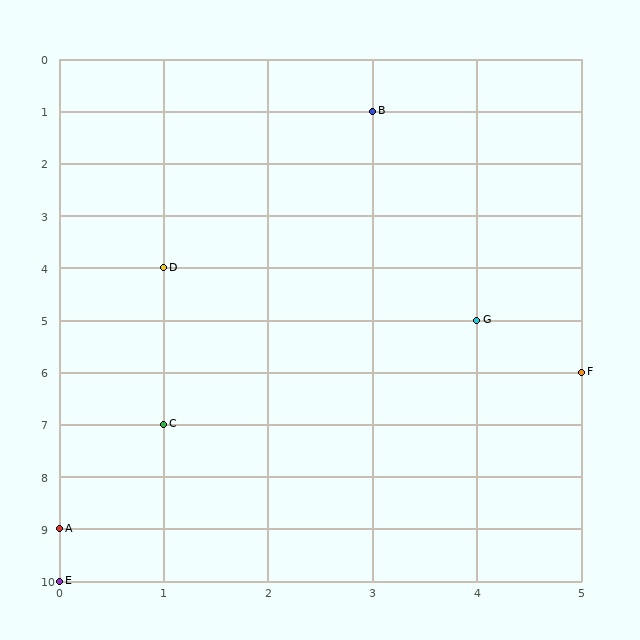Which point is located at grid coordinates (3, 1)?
Point B is at (3, 1).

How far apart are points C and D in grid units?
Points C and D are 3 rows apart.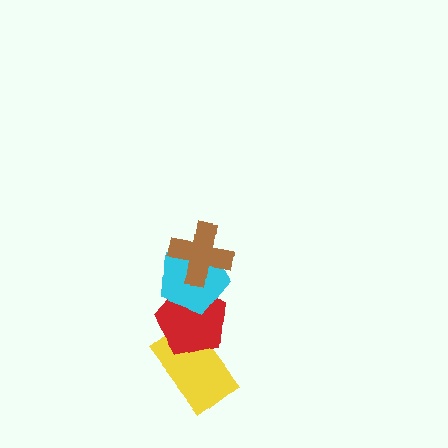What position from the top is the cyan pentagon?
The cyan pentagon is 2nd from the top.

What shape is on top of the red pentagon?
The cyan pentagon is on top of the red pentagon.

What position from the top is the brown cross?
The brown cross is 1st from the top.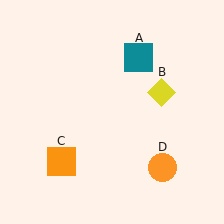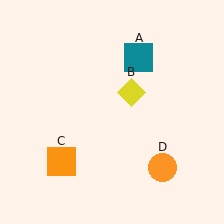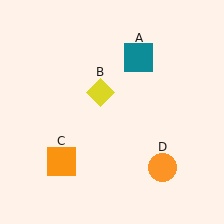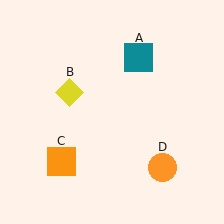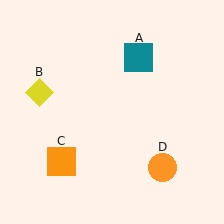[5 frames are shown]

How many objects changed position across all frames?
1 object changed position: yellow diamond (object B).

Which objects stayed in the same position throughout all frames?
Teal square (object A) and orange square (object C) and orange circle (object D) remained stationary.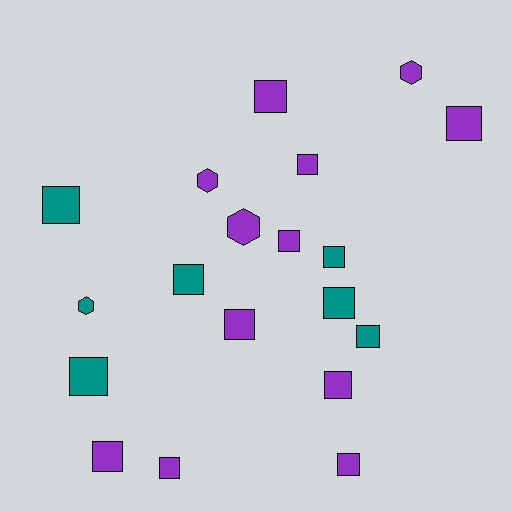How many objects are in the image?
There are 19 objects.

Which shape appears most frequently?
Square, with 15 objects.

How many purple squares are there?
There are 9 purple squares.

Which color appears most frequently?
Purple, with 12 objects.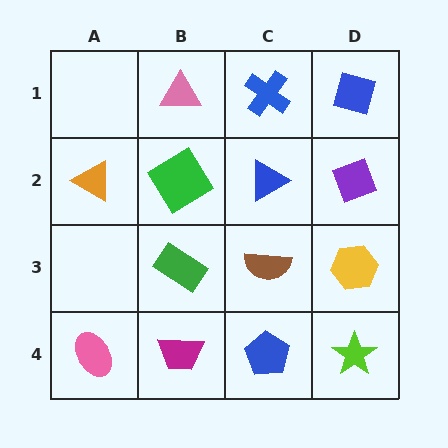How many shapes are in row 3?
3 shapes.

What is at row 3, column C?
A brown semicircle.